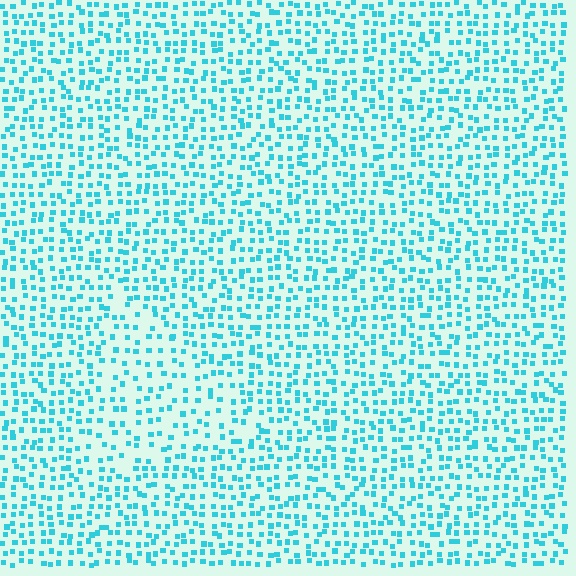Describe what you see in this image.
The image contains small cyan elements arranged at two different densities. A triangle-shaped region is visible where the elements are less densely packed than the surrounding area.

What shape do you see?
I see a triangle.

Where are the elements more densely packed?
The elements are more densely packed outside the triangle boundary.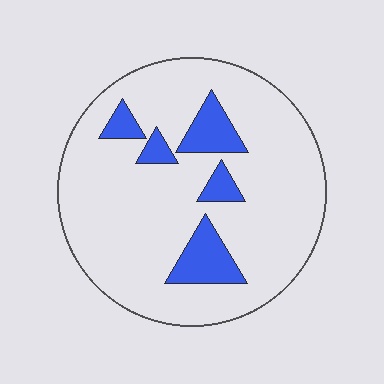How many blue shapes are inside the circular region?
5.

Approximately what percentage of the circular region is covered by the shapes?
Approximately 15%.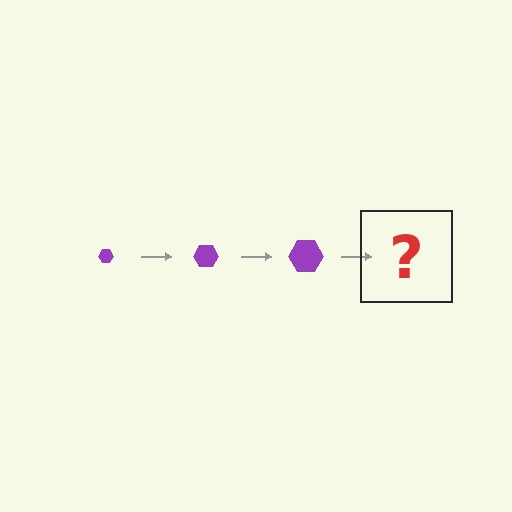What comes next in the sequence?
The next element should be a purple hexagon, larger than the previous one.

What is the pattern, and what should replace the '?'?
The pattern is that the hexagon gets progressively larger each step. The '?' should be a purple hexagon, larger than the previous one.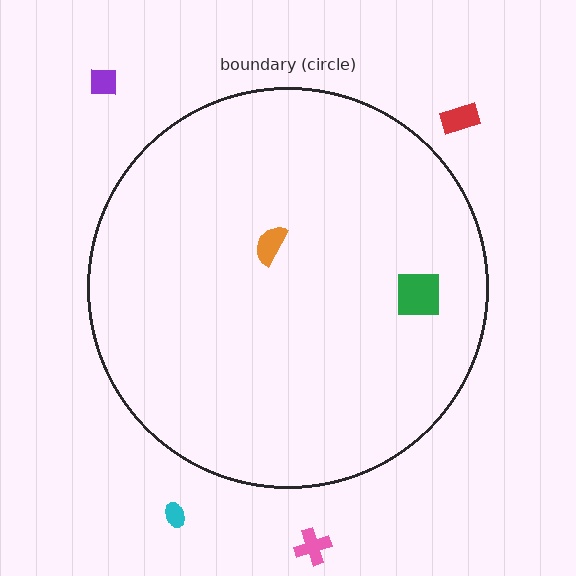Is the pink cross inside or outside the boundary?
Outside.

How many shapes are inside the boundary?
2 inside, 4 outside.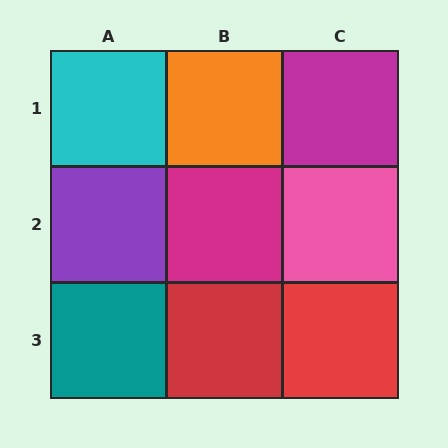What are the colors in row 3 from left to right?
Teal, red, red.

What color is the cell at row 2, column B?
Magenta.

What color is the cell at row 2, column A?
Purple.